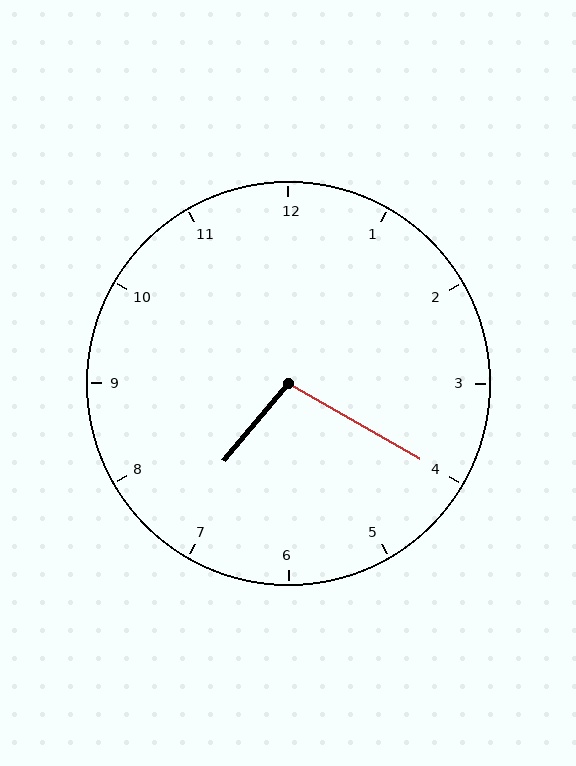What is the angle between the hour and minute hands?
Approximately 100 degrees.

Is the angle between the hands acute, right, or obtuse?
It is obtuse.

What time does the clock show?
7:20.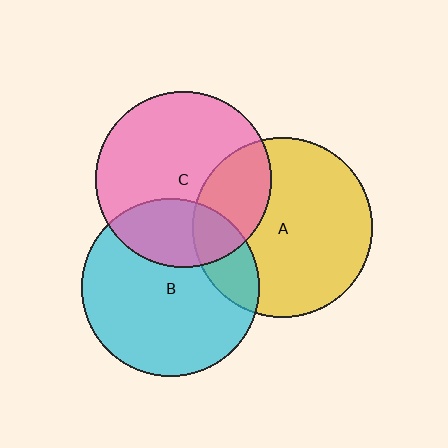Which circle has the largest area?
Circle A (yellow).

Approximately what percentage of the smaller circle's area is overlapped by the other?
Approximately 25%.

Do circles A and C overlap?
Yes.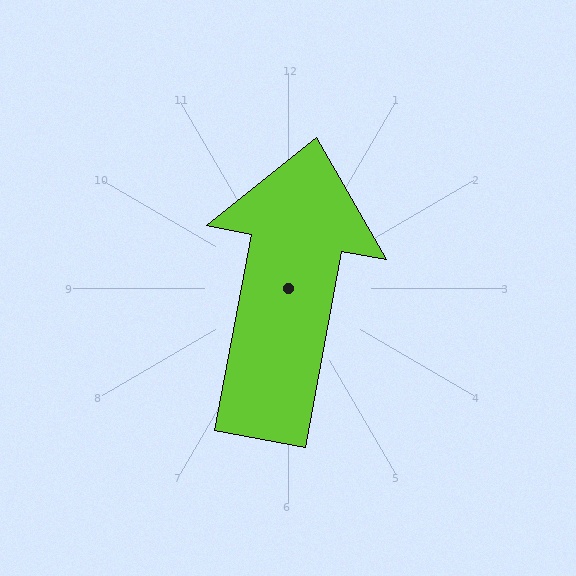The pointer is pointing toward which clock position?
Roughly 12 o'clock.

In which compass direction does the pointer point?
North.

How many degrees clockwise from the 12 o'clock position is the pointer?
Approximately 11 degrees.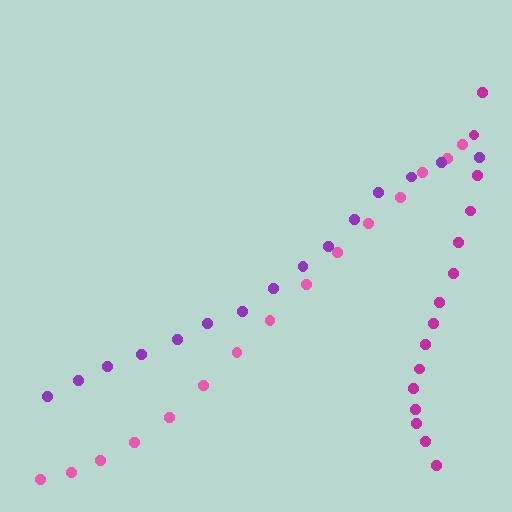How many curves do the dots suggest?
There are 3 distinct paths.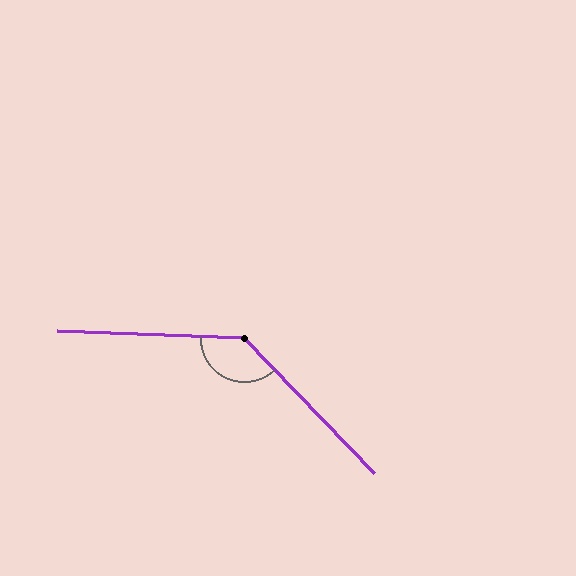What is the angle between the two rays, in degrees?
Approximately 136 degrees.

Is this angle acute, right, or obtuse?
It is obtuse.